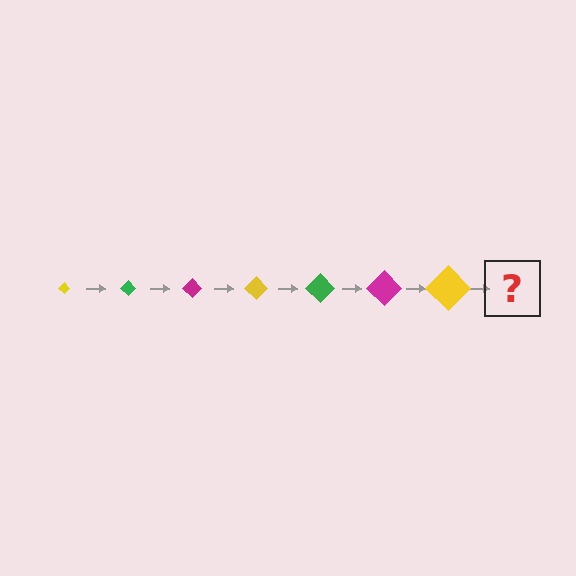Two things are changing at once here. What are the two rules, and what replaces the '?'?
The two rules are that the diamond grows larger each step and the color cycles through yellow, green, and magenta. The '?' should be a green diamond, larger than the previous one.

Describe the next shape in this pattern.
It should be a green diamond, larger than the previous one.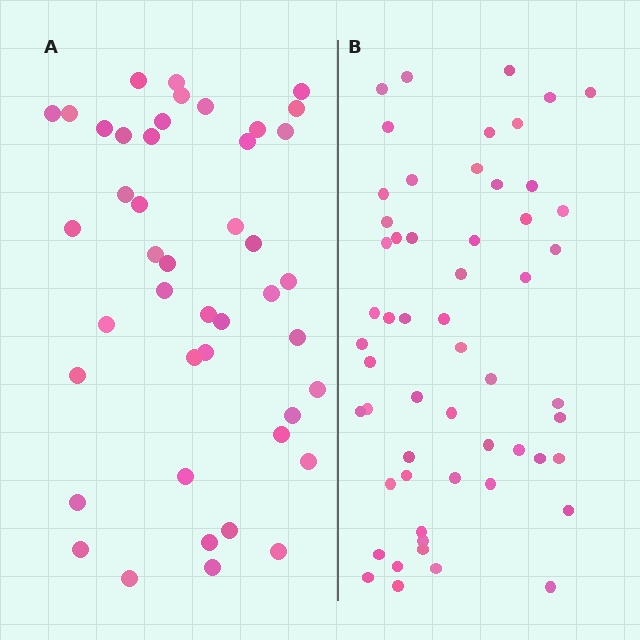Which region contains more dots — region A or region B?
Region B (the right region) has more dots.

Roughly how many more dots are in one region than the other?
Region B has roughly 12 or so more dots than region A.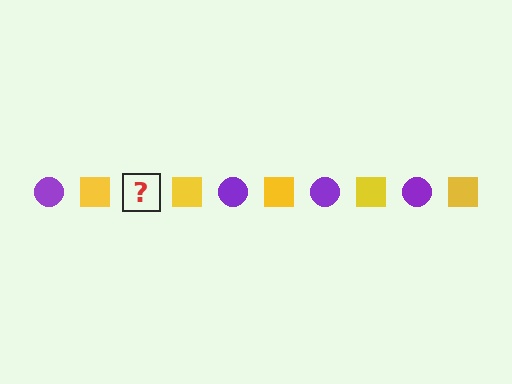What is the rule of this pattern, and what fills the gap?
The rule is that the pattern alternates between purple circle and yellow square. The gap should be filled with a purple circle.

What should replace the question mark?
The question mark should be replaced with a purple circle.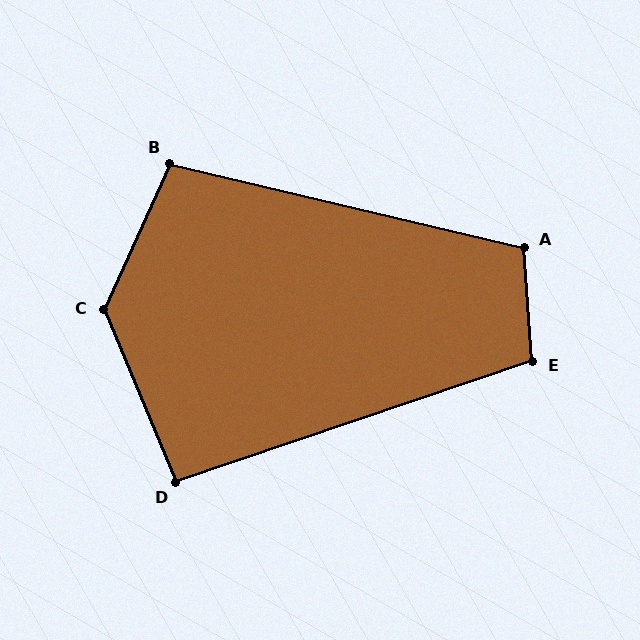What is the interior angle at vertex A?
Approximately 107 degrees (obtuse).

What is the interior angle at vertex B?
Approximately 101 degrees (obtuse).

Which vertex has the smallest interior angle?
D, at approximately 94 degrees.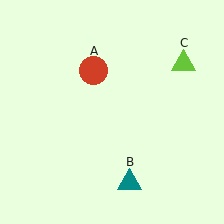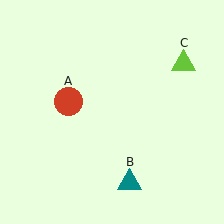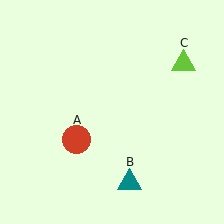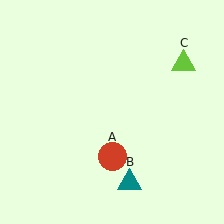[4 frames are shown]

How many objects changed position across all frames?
1 object changed position: red circle (object A).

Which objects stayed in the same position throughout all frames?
Teal triangle (object B) and lime triangle (object C) remained stationary.